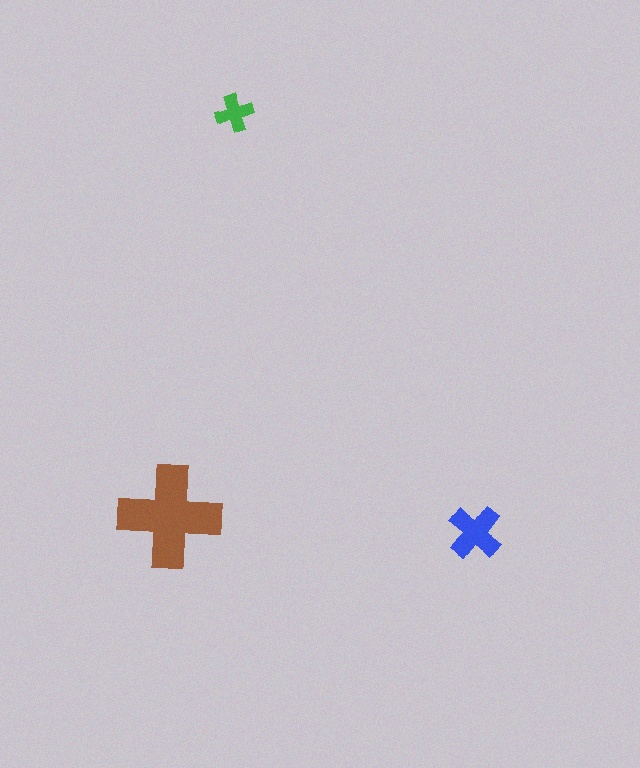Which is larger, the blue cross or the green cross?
The blue one.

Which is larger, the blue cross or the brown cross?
The brown one.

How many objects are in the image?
There are 3 objects in the image.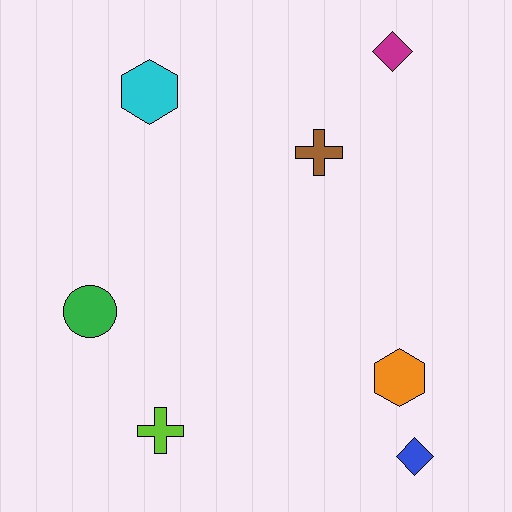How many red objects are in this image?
There are no red objects.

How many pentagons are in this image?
There are no pentagons.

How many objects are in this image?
There are 7 objects.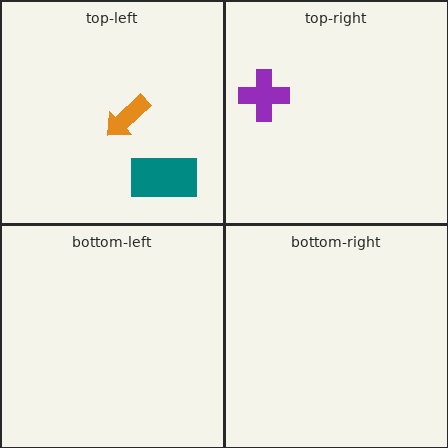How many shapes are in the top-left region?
2.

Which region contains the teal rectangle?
The top-left region.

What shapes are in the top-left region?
The orange arrow, the teal rectangle.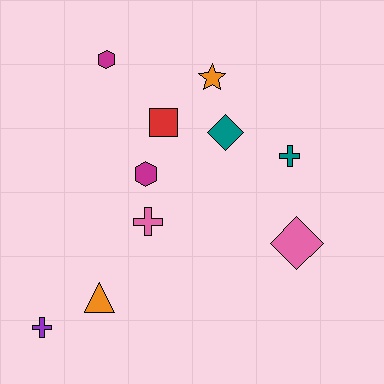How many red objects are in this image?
There is 1 red object.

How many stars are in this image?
There is 1 star.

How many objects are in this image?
There are 10 objects.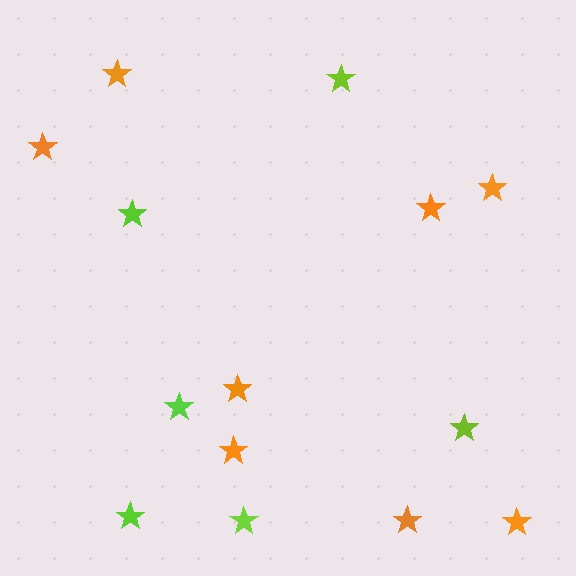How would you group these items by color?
There are 2 groups: one group of lime stars (6) and one group of orange stars (8).